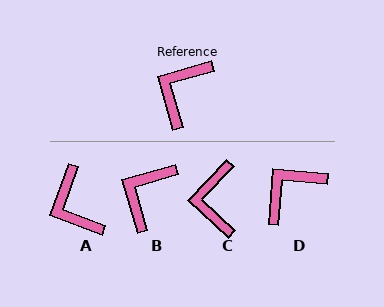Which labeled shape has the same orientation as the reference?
B.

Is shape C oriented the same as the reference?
No, it is off by about 31 degrees.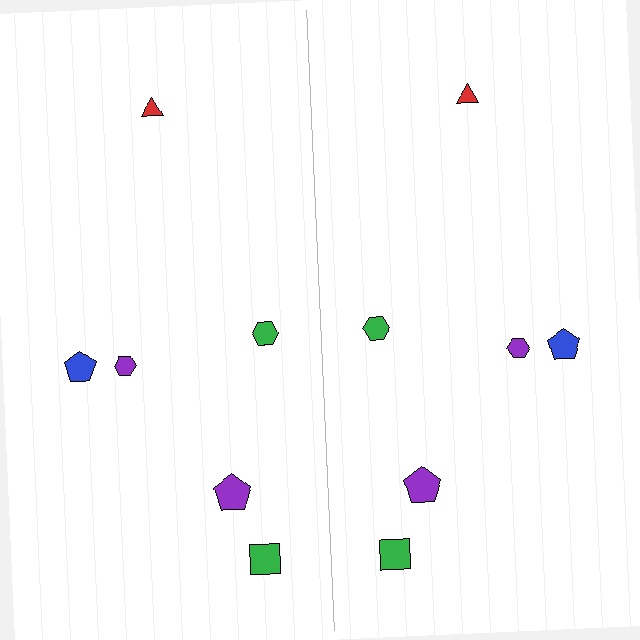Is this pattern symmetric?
Yes, this pattern has bilateral (reflection) symmetry.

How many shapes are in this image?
There are 12 shapes in this image.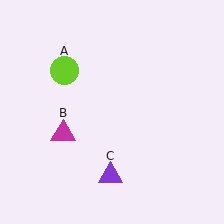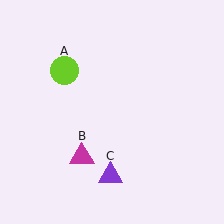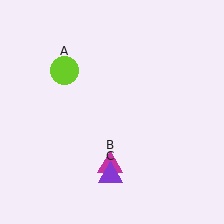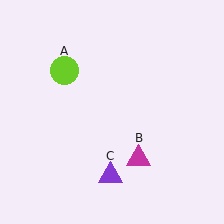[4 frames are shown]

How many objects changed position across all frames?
1 object changed position: magenta triangle (object B).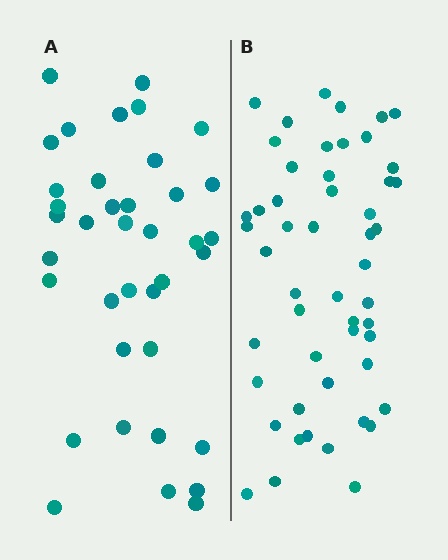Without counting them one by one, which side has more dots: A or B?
Region B (the right region) has more dots.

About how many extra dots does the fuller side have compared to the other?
Region B has approximately 15 more dots than region A.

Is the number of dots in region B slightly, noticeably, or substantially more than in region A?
Region B has noticeably more, but not dramatically so. The ratio is roughly 1.3 to 1.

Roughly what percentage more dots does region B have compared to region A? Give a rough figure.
About 35% more.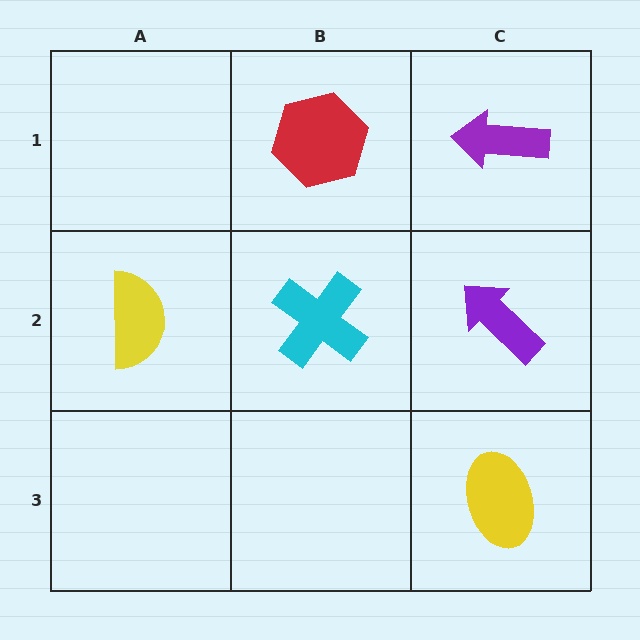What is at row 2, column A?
A yellow semicircle.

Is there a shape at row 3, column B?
No, that cell is empty.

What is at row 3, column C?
A yellow ellipse.